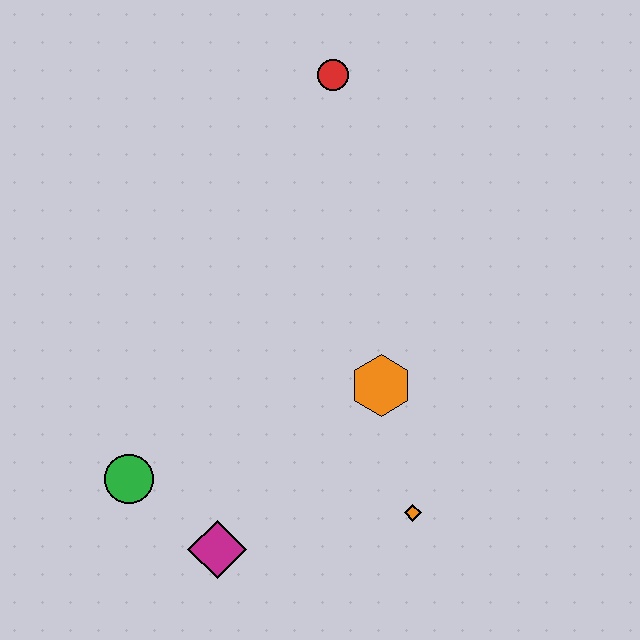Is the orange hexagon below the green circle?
No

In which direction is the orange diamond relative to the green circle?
The orange diamond is to the right of the green circle.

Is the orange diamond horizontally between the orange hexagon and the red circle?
No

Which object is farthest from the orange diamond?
The red circle is farthest from the orange diamond.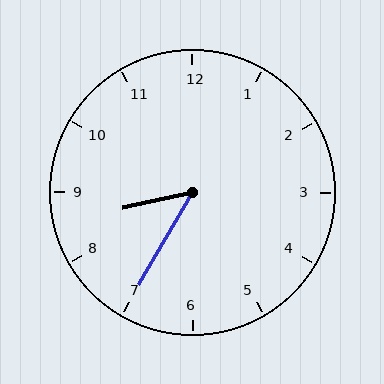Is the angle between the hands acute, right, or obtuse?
It is acute.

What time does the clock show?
8:35.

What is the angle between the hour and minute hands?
Approximately 48 degrees.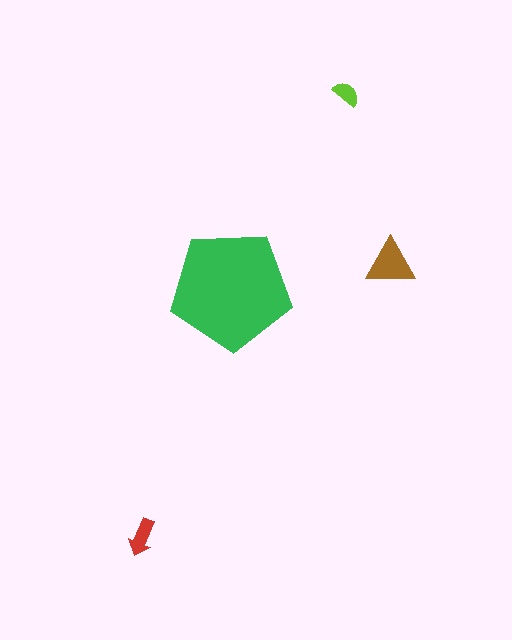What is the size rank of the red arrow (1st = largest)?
3rd.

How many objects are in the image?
There are 4 objects in the image.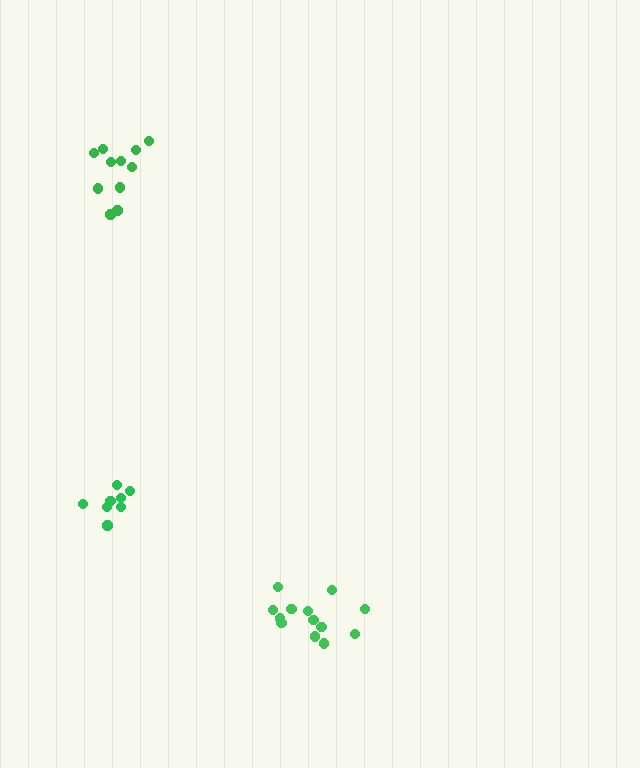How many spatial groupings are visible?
There are 3 spatial groupings.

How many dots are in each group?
Group 1: 11 dots, Group 2: 13 dots, Group 3: 8 dots (32 total).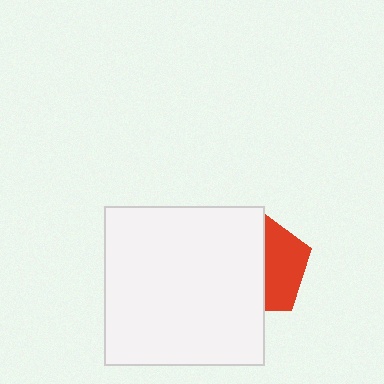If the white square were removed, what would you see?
You would see the complete red pentagon.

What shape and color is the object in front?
The object in front is a white square.